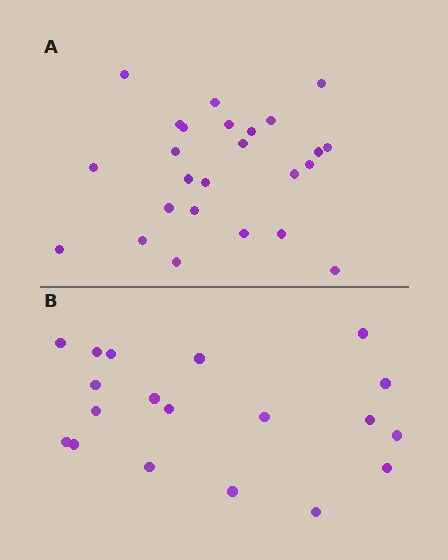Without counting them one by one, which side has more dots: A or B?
Region A (the top region) has more dots.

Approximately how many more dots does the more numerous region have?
Region A has about 6 more dots than region B.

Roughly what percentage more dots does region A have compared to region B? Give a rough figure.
About 30% more.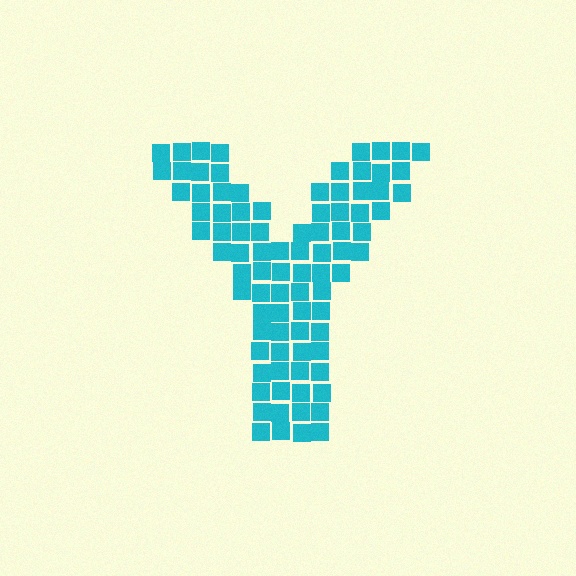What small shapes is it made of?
It is made of small squares.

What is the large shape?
The large shape is the letter Y.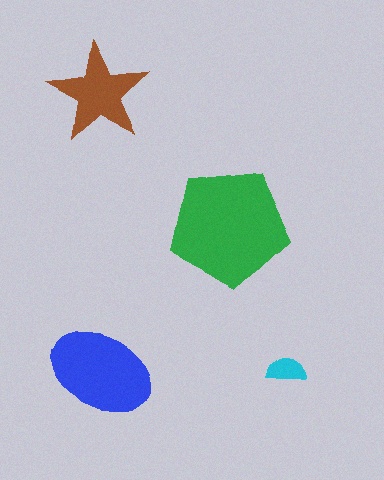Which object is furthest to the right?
The cyan semicircle is rightmost.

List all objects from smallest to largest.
The cyan semicircle, the brown star, the blue ellipse, the green pentagon.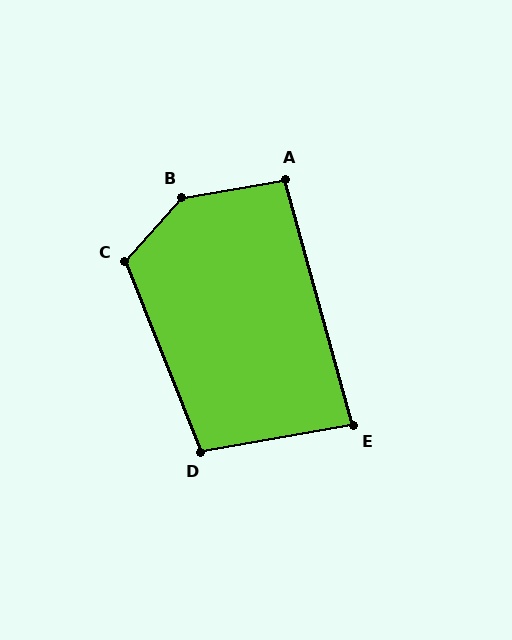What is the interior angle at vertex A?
Approximately 96 degrees (obtuse).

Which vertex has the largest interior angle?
B, at approximately 141 degrees.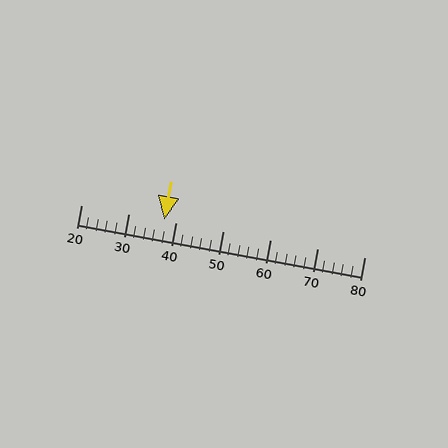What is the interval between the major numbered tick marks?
The major tick marks are spaced 10 units apart.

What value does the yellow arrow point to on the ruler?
The yellow arrow points to approximately 38.